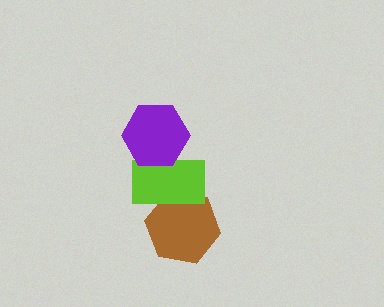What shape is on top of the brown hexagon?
The lime rectangle is on top of the brown hexagon.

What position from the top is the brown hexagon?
The brown hexagon is 3rd from the top.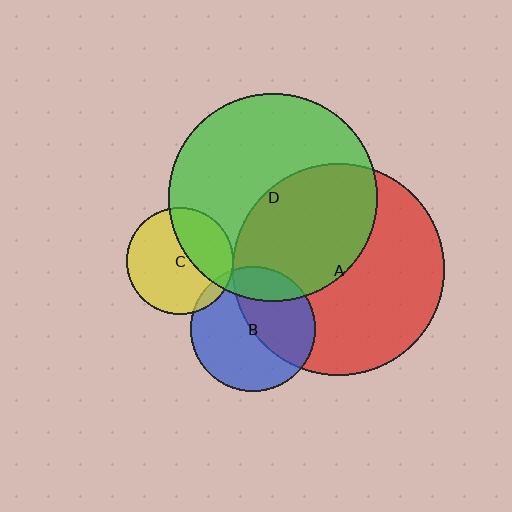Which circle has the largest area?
Circle A (red).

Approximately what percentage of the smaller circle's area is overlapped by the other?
Approximately 5%.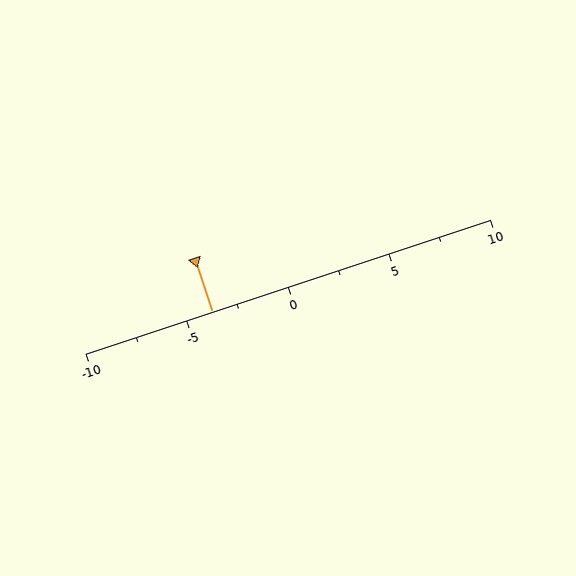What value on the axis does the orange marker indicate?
The marker indicates approximately -3.8.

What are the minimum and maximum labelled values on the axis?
The axis runs from -10 to 10.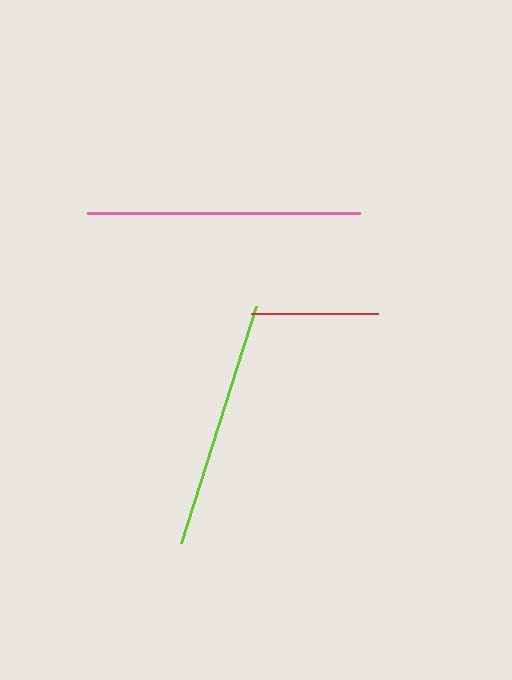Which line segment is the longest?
The pink line is the longest at approximately 273 pixels.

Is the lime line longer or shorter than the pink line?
The pink line is longer than the lime line.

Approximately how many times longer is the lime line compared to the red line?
The lime line is approximately 2.0 times the length of the red line.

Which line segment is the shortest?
The red line is the shortest at approximately 127 pixels.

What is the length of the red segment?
The red segment is approximately 127 pixels long.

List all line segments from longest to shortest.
From longest to shortest: pink, lime, red.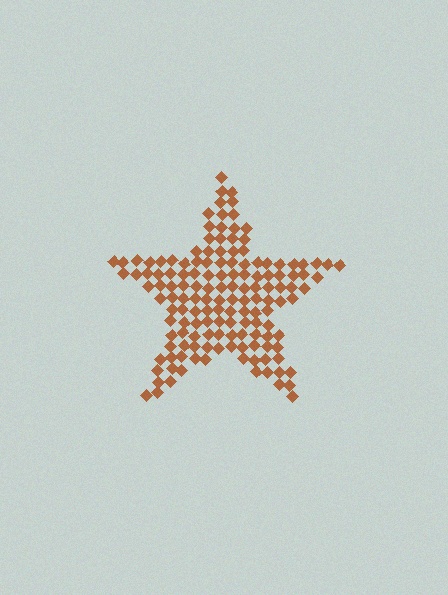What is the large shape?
The large shape is a star.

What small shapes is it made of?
It is made of small diamonds.